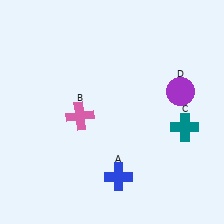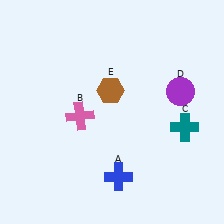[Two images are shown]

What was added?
A brown hexagon (E) was added in Image 2.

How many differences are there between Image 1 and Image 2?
There is 1 difference between the two images.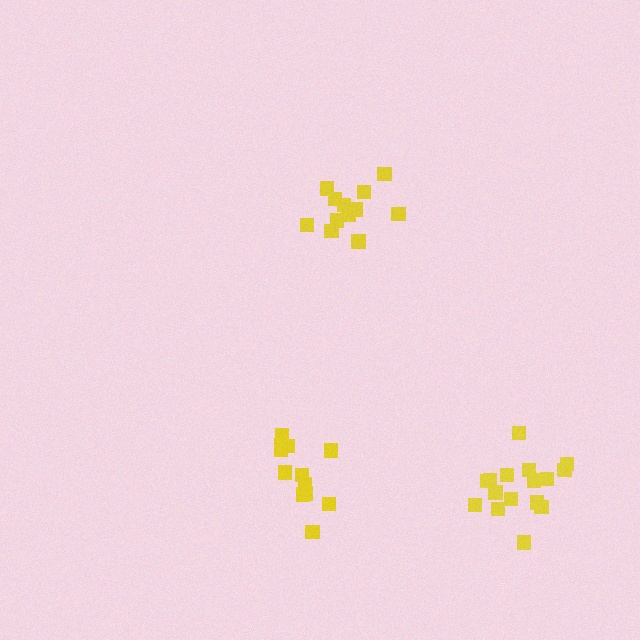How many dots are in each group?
Group 1: 12 dots, Group 2: 12 dots, Group 3: 16 dots (40 total).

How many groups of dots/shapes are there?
There are 3 groups.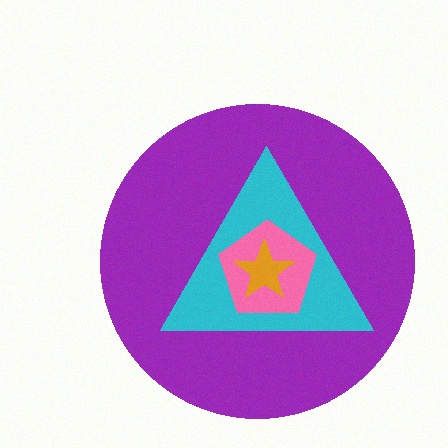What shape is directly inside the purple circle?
The cyan triangle.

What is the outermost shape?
The purple circle.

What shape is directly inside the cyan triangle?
The pink pentagon.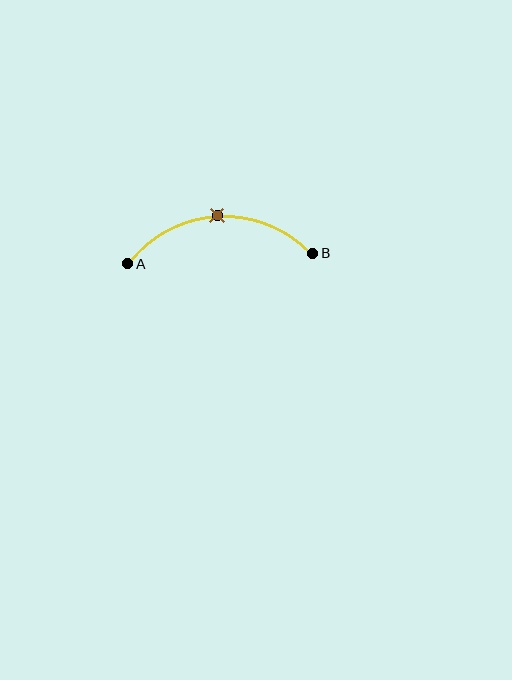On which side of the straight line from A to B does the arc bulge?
The arc bulges above the straight line connecting A and B.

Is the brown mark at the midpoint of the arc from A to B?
Yes. The brown mark lies on the arc at equal arc-length from both A and B — it is the arc midpoint.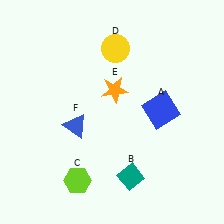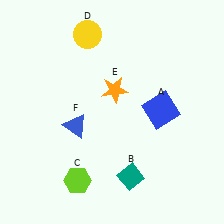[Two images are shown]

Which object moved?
The yellow circle (D) moved left.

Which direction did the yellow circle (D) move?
The yellow circle (D) moved left.